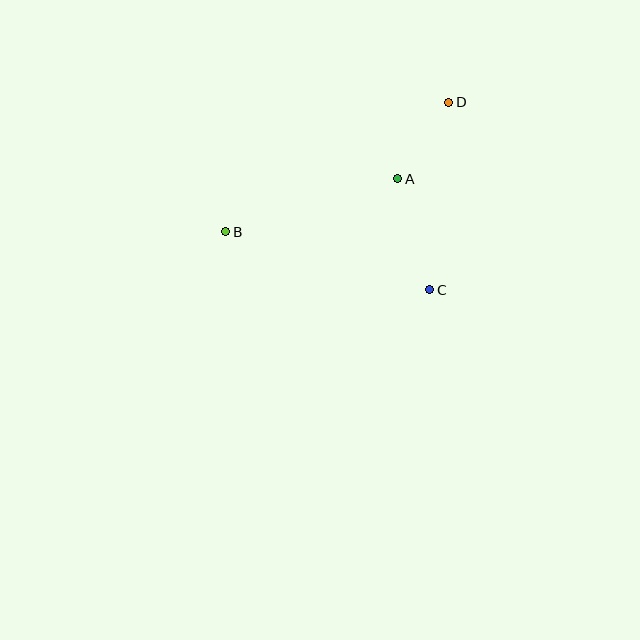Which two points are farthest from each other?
Points B and D are farthest from each other.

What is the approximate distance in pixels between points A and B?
The distance between A and B is approximately 180 pixels.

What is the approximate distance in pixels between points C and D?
The distance between C and D is approximately 188 pixels.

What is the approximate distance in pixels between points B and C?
The distance between B and C is approximately 212 pixels.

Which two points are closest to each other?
Points A and D are closest to each other.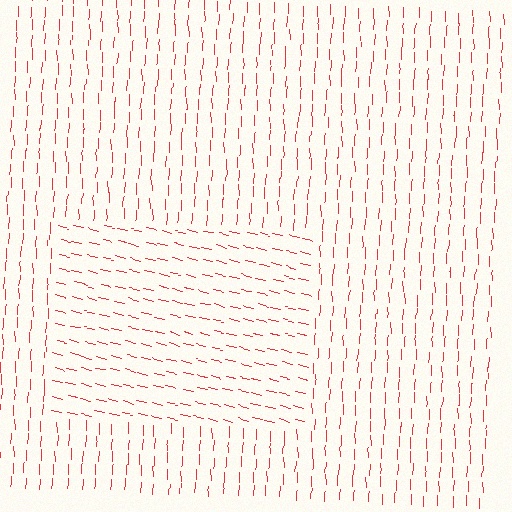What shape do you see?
I see a rectangle.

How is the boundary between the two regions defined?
The boundary is defined purely by a change in line orientation (approximately 77 degrees difference). All lines are the same color and thickness.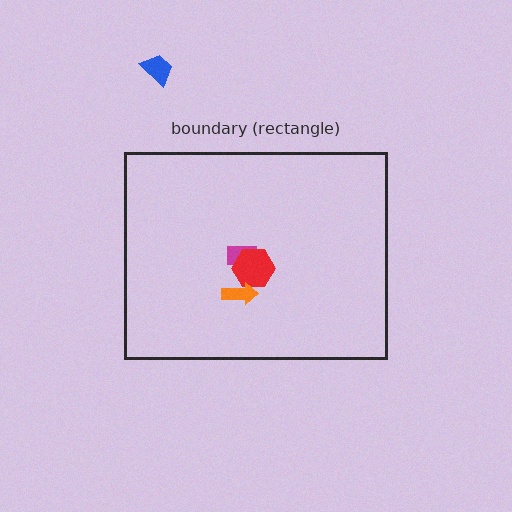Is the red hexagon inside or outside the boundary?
Inside.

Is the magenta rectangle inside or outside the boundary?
Inside.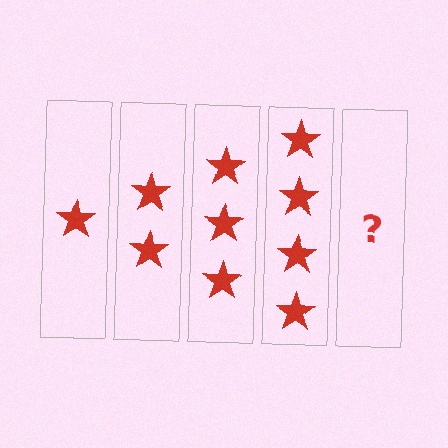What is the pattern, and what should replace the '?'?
The pattern is that each step adds one more star. The '?' should be 5 stars.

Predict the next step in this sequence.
The next step is 5 stars.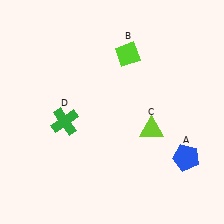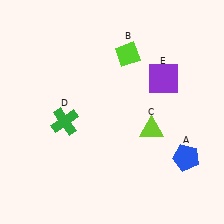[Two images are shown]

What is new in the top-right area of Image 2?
A purple square (E) was added in the top-right area of Image 2.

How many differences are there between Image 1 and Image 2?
There is 1 difference between the two images.